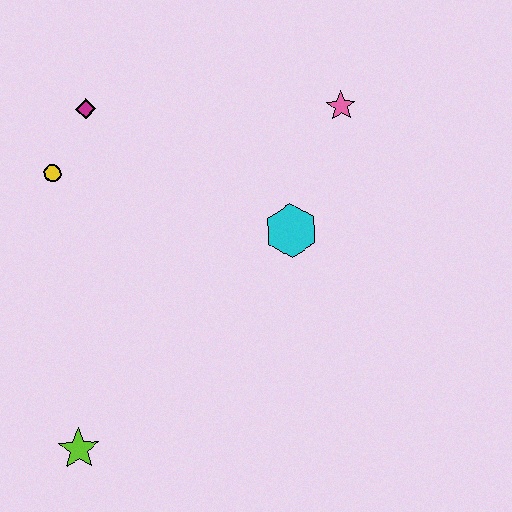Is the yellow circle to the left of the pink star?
Yes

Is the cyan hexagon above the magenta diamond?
No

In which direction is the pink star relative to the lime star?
The pink star is above the lime star.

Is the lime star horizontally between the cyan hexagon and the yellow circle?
Yes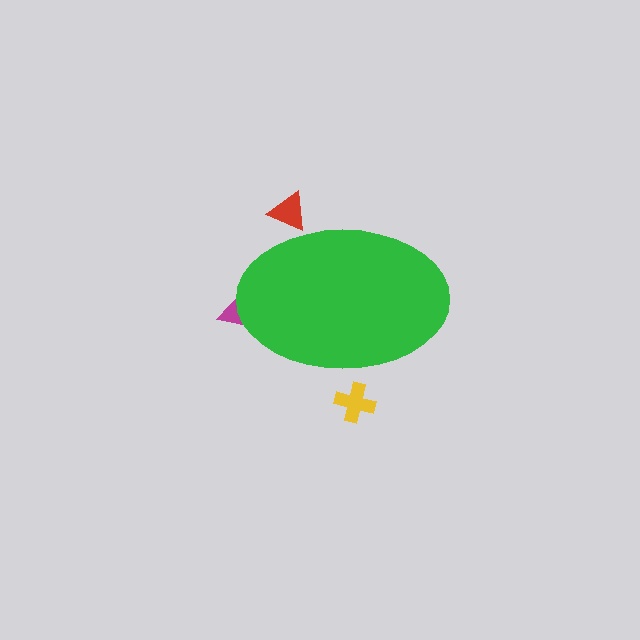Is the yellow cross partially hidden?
Yes, the yellow cross is partially hidden behind the green ellipse.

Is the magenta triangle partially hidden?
Yes, the magenta triangle is partially hidden behind the green ellipse.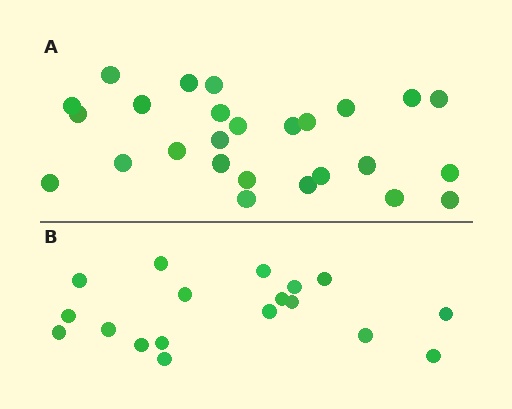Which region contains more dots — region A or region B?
Region A (the top region) has more dots.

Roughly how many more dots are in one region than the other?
Region A has roughly 8 or so more dots than region B.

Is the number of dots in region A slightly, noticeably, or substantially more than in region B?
Region A has noticeably more, but not dramatically so. The ratio is roughly 1.4 to 1.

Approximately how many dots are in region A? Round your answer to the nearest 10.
About 30 dots. (The exact count is 26, which rounds to 30.)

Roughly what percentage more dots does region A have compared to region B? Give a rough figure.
About 45% more.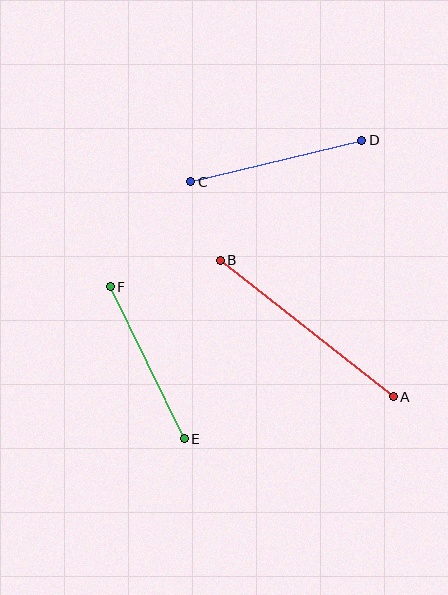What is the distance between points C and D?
The distance is approximately 176 pixels.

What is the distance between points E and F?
The distance is approximately 169 pixels.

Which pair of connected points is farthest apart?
Points A and B are farthest apart.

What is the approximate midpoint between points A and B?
The midpoint is at approximately (307, 329) pixels.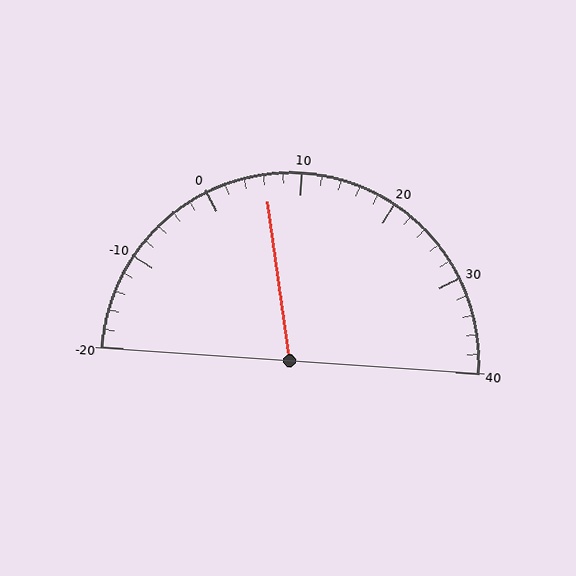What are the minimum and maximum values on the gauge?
The gauge ranges from -20 to 40.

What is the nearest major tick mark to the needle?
The nearest major tick mark is 10.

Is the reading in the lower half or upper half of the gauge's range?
The reading is in the lower half of the range (-20 to 40).